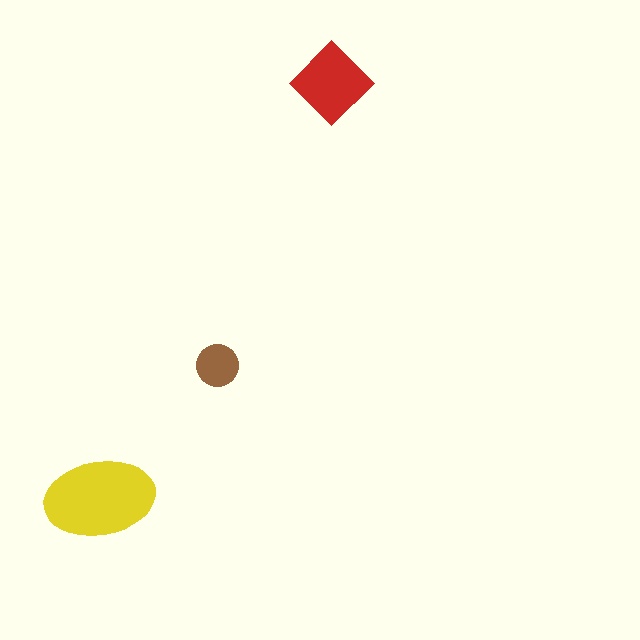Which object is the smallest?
The brown circle.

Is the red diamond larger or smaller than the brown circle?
Larger.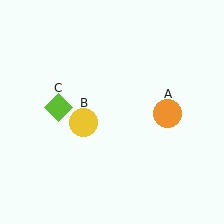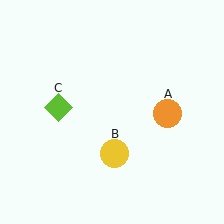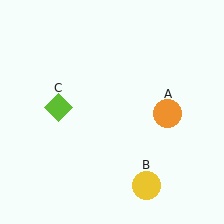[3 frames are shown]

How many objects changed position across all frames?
1 object changed position: yellow circle (object B).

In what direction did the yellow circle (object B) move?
The yellow circle (object B) moved down and to the right.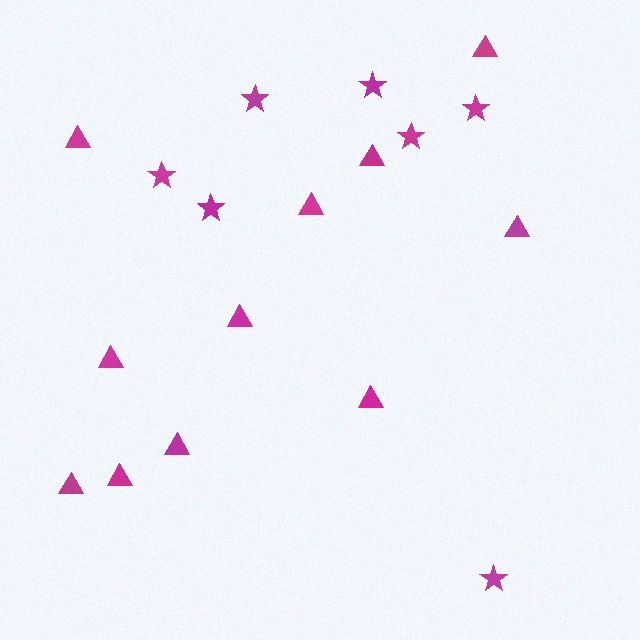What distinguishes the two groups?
There are 2 groups: one group of stars (7) and one group of triangles (11).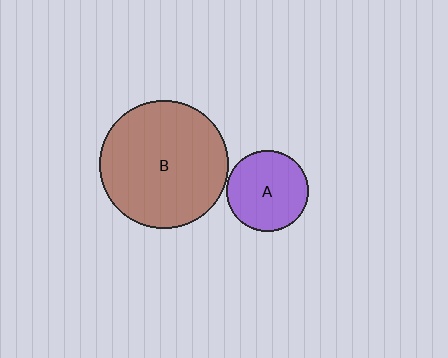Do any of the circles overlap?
No, none of the circles overlap.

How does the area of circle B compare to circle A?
Approximately 2.5 times.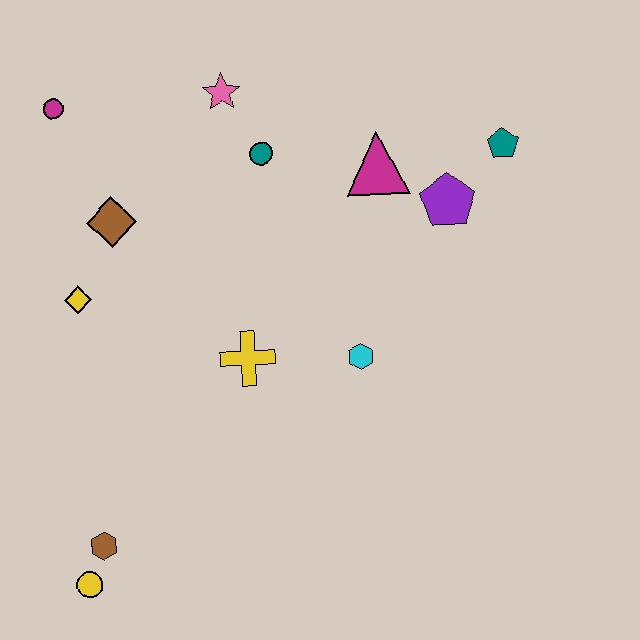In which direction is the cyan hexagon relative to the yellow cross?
The cyan hexagon is to the right of the yellow cross.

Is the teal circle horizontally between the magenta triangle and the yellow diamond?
Yes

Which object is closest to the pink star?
The teal circle is closest to the pink star.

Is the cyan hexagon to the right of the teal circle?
Yes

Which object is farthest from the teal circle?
The yellow circle is farthest from the teal circle.